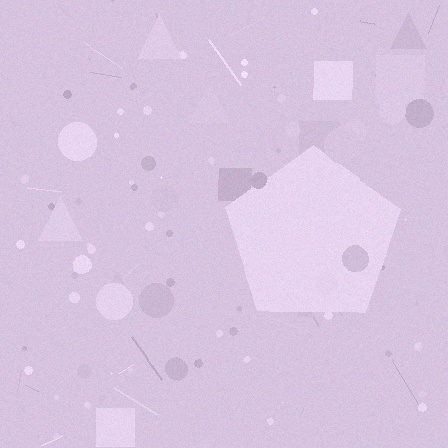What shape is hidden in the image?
A pentagon is hidden in the image.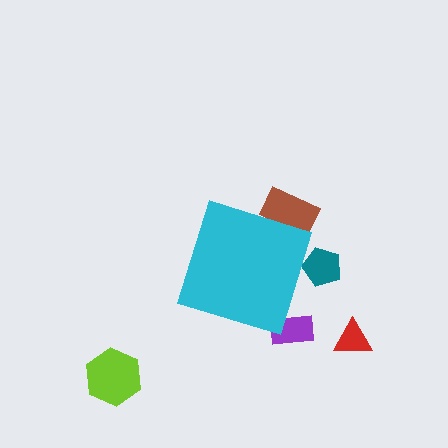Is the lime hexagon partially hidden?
No, the lime hexagon is fully visible.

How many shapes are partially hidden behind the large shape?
3 shapes are partially hidden.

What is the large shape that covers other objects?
A cyan diamond.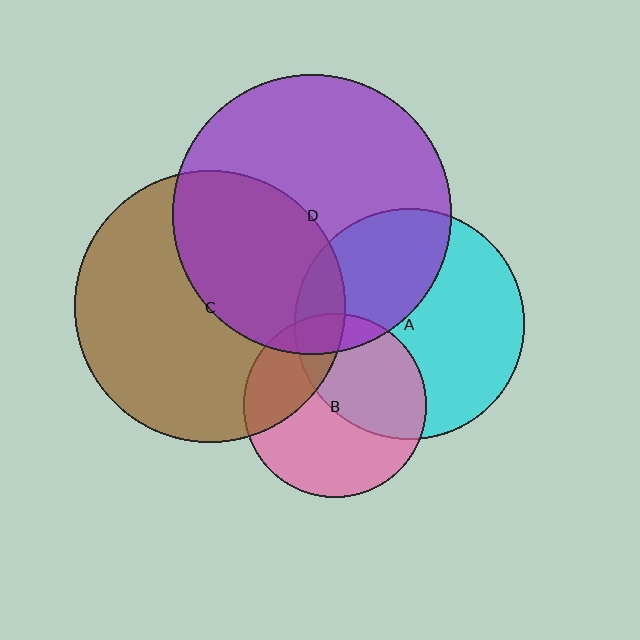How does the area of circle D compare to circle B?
Approximately 2.3 times.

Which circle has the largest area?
Circle D (purple).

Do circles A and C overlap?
Yes.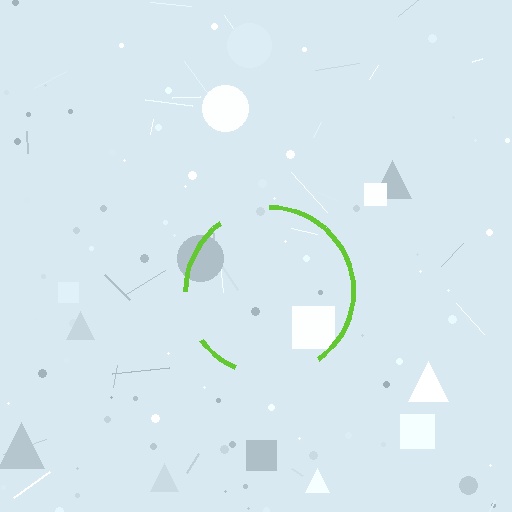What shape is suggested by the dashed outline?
The dashed outline suggests a circle.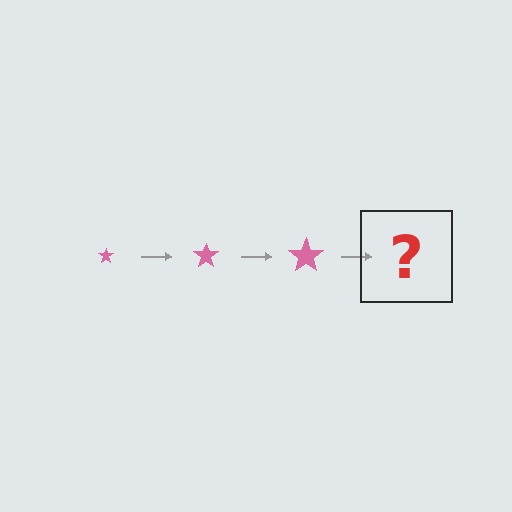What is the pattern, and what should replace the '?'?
The pattern is that the star gets progressively larger each step. The '?' should be a pink star, larger than the previous one.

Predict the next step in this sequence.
The next step is a pink star, larger than the previous one.